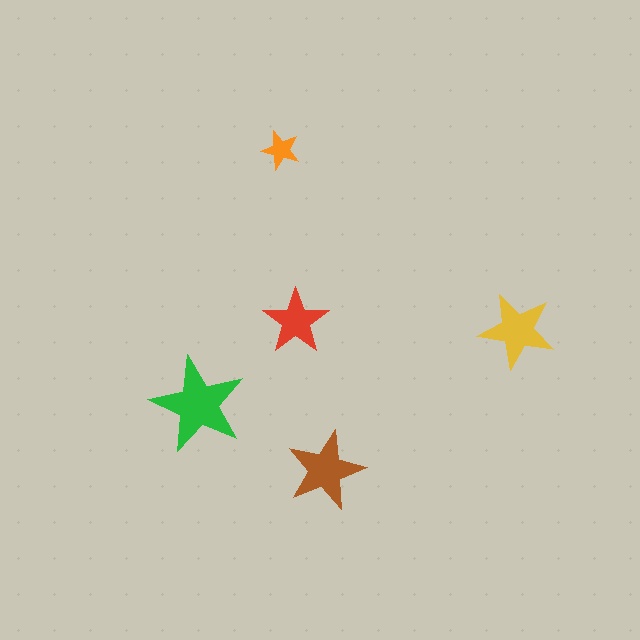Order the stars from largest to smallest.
the green one, the brown one, the yellow one, the red one, the orange one.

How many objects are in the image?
There are 5 objects in the image.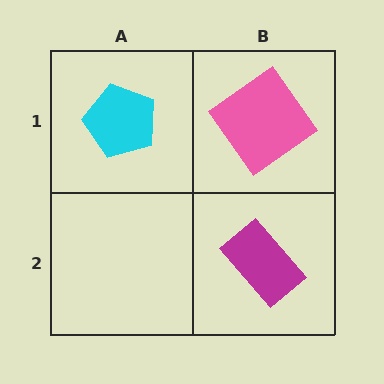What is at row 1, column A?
A cyan pentagon.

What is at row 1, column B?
A pink diamond.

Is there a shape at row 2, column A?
No, that cell is empty.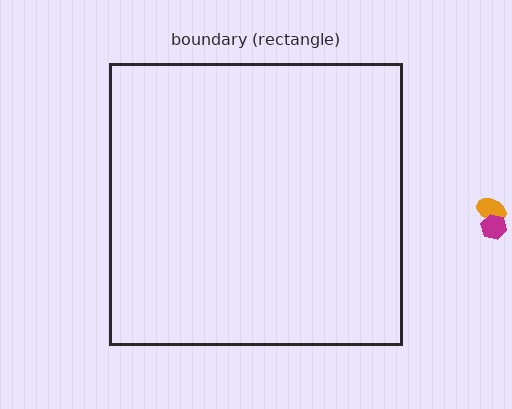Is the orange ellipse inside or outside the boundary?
Outside.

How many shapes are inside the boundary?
0 inside, 2 outside.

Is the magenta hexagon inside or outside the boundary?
Outside.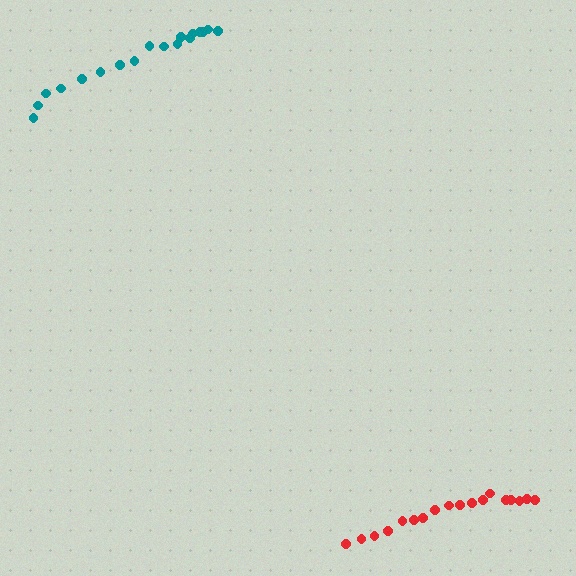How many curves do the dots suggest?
There are 2 distinct paths.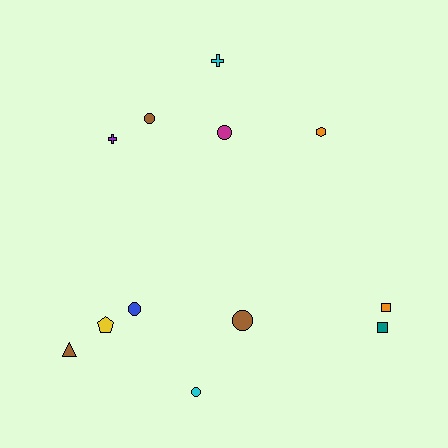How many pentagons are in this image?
There is 1 pentagon.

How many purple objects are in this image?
There is 1 purple object.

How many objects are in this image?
There are 12 objects.